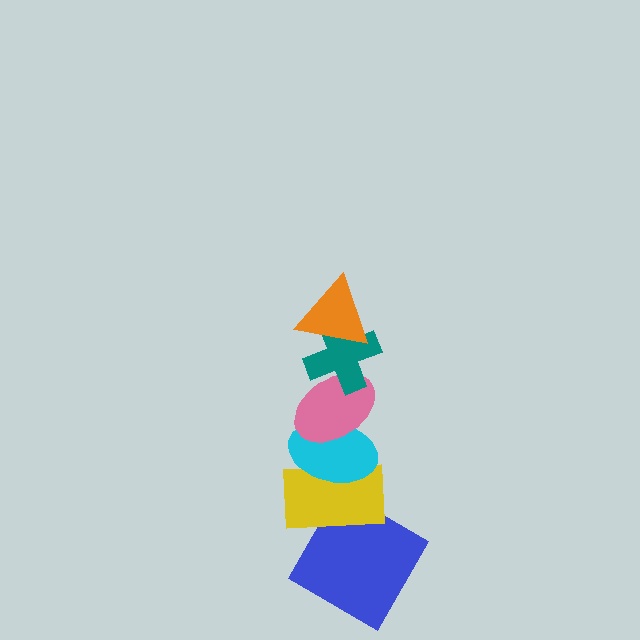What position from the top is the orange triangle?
The orange triangle is 1st from the top.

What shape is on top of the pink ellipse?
The teal cross is on top of the pink ellipse.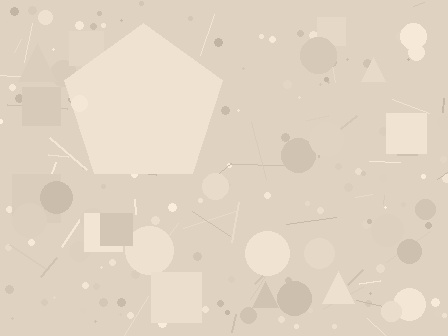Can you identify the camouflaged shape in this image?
The camouflaged shape is a pentagon.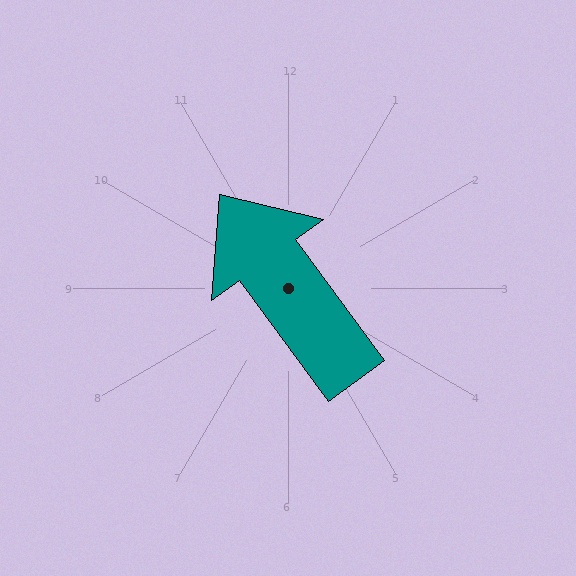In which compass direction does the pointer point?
Northwest.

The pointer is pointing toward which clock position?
Roughly 11 o'clock.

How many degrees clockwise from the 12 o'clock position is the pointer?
Approximately 324 degrees.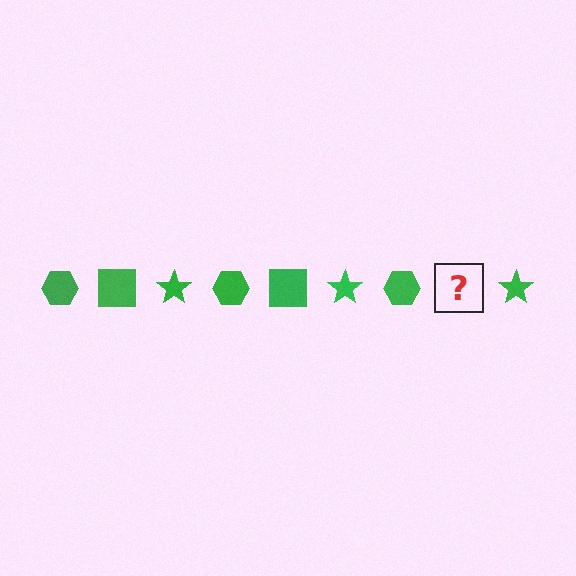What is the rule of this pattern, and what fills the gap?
The rule is that the pattern cycles through hexagon, square, star shapes in green. The gap should be filled with a green square.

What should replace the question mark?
The question mark should be replaced with a green square.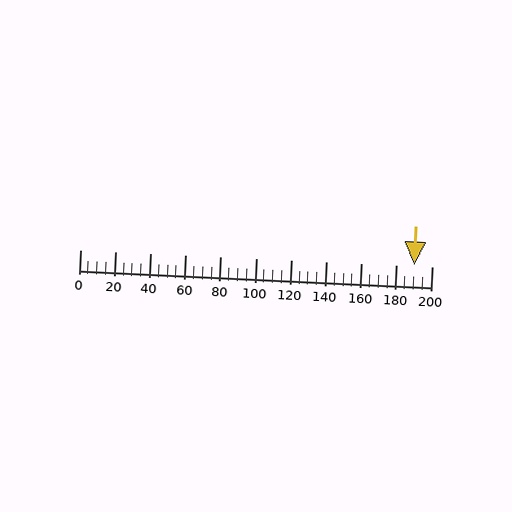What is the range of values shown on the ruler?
The ruler shows values from 0 to 200.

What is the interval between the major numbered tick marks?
The major tick marks are spaced 20 units apart.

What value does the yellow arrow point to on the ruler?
The yellow arrow points to approximately 190.